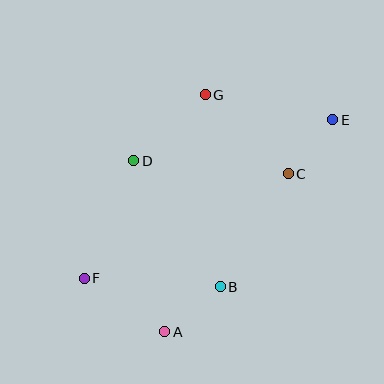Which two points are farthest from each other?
Points E and F are farthest from each other.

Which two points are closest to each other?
Points C and E are closest to each other.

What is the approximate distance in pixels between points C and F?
The distance between C and F is approximately 229 pixels.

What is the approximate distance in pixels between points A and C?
The distance between A and C is approximately 201 pixels.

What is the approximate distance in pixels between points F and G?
The distance between F and G is approximately 220 pixels.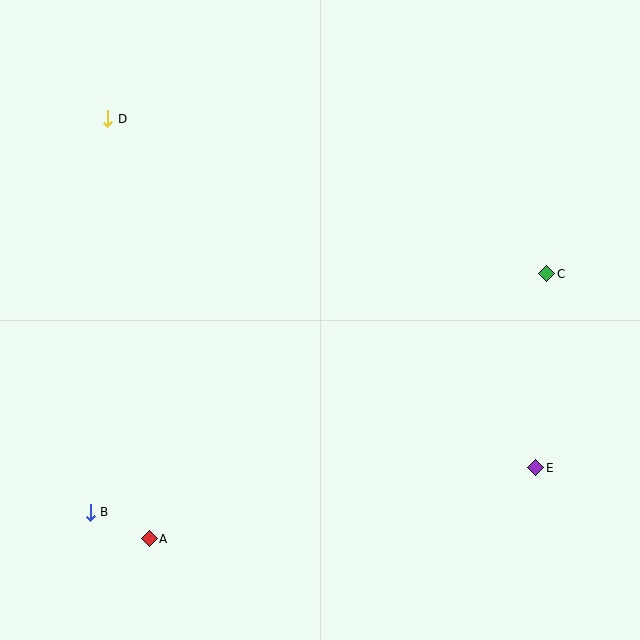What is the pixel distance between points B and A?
The distance between B and A is 65 pixels.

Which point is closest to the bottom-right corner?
Point E is closest to the bottom-right corner.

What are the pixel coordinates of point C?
Point C is at (547, 274).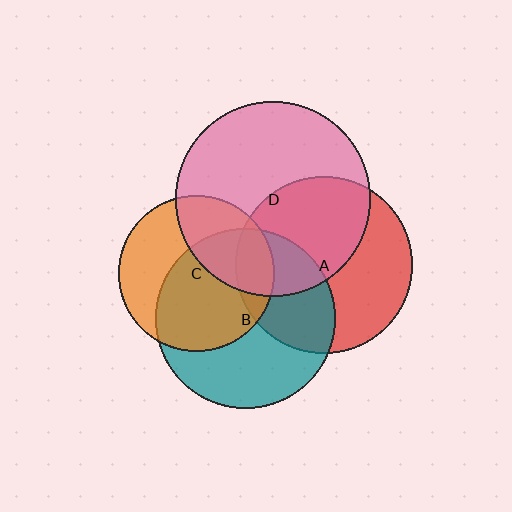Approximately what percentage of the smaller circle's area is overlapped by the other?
Approximately 60%.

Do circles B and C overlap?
Yes.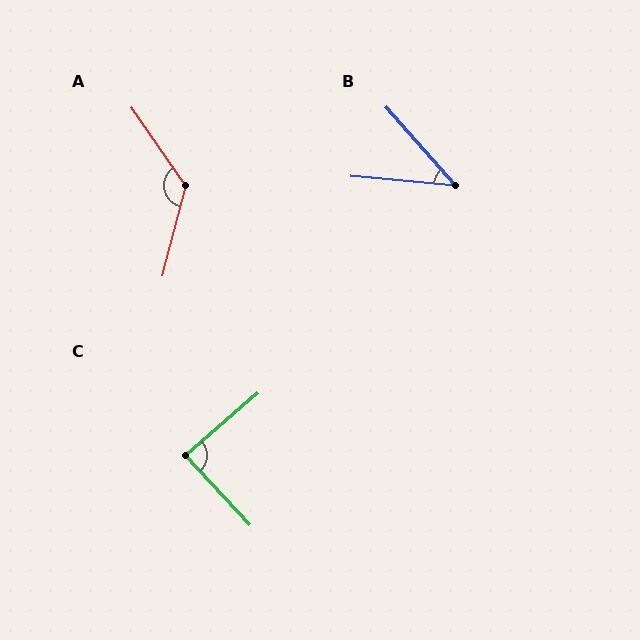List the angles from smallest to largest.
B (43°), C (88°), A (131°).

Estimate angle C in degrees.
Approximately 88 degrees.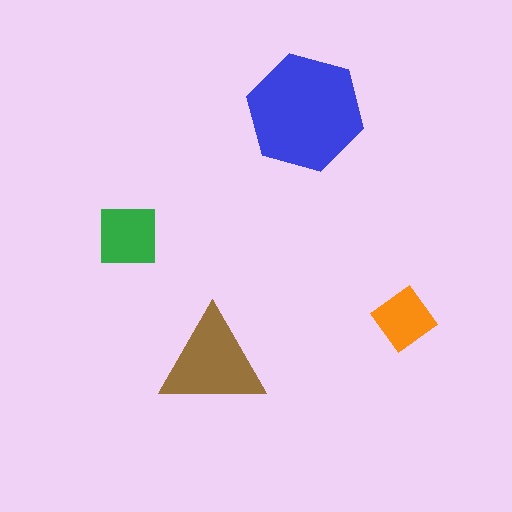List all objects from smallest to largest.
The orange diamond, the green square, the brown triangle, the blue hexagon.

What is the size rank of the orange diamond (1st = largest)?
4th.